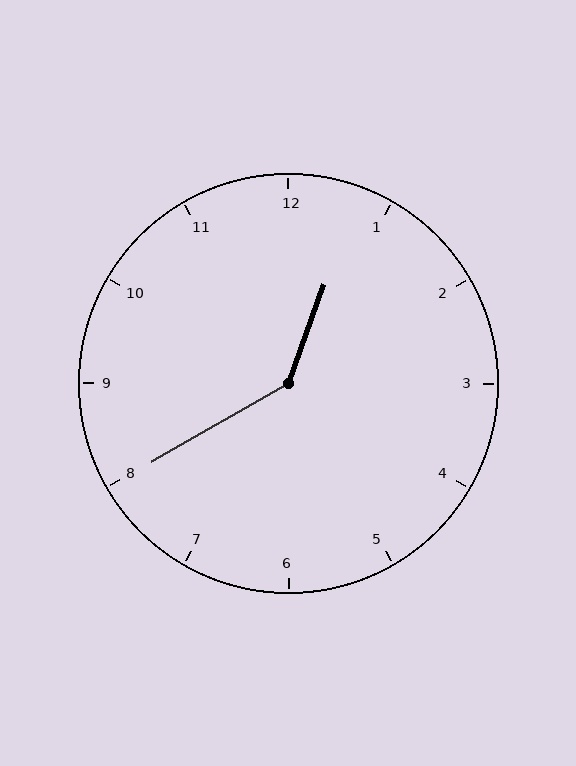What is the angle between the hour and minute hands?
Approximately 140 degrees.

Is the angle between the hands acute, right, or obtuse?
It is obtuse.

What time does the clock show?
12:40.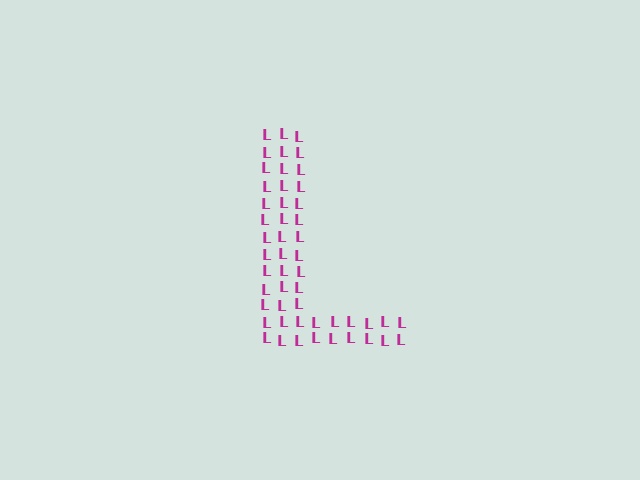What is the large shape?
The large shape is the letter L.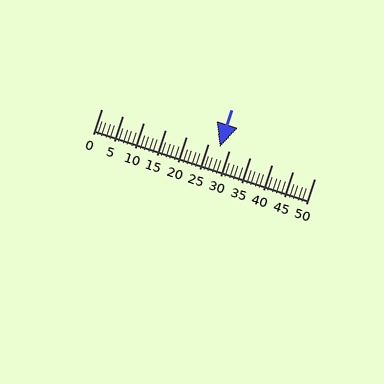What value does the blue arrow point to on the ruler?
The blue arrow points to approximately 28.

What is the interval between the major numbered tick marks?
The major tick marks are spaced 5 units apart.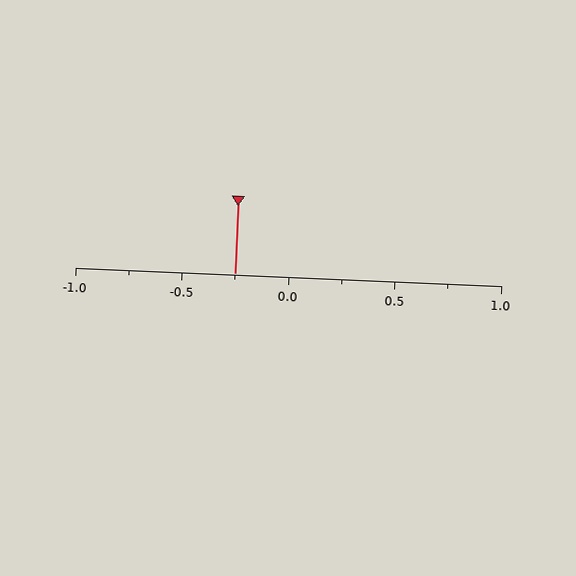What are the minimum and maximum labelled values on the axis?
The axis runs from -1.0 to 1.0.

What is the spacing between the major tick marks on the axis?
The major ticks are spaced 0.5 apart.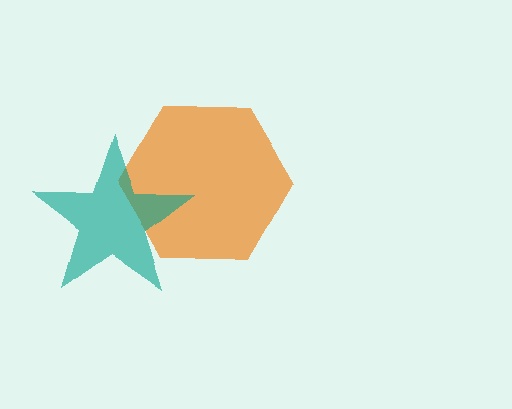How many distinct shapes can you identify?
There are 2 distinct shapes: an orange hexagon, a teal star.